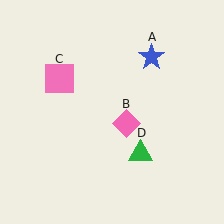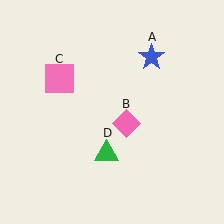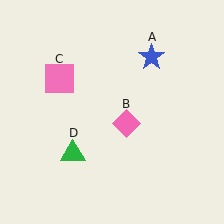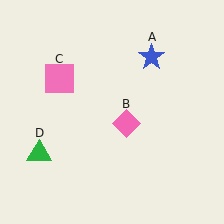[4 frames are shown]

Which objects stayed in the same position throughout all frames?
Blue star (object A) and pink diamond (object B) and pink square (object C) remained stationary.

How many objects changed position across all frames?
1 object changed position: green triangle (object D).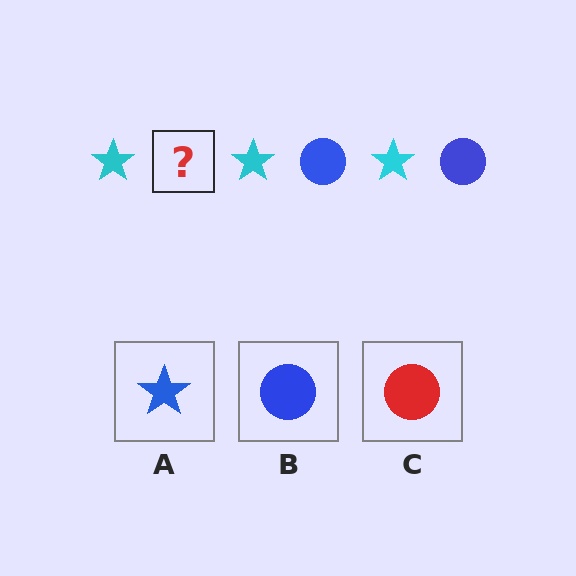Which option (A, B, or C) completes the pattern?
B.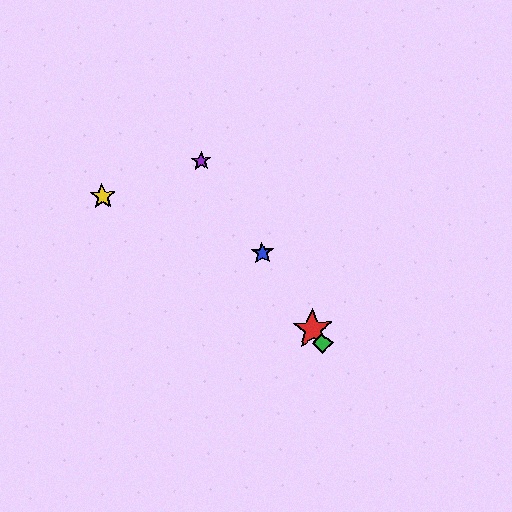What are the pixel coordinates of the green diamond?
The green diamond is at (322, 343).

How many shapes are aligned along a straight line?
4 shapes (the red star, the blue star, the green diamond, the purple star) are aligned along a straight line.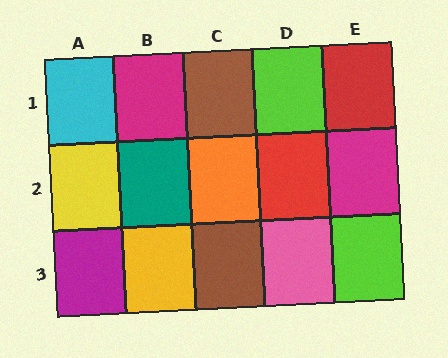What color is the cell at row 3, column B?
Yellow.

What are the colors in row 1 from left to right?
Cyan, magenta, brown, lime, red.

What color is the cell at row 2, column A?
Yellow.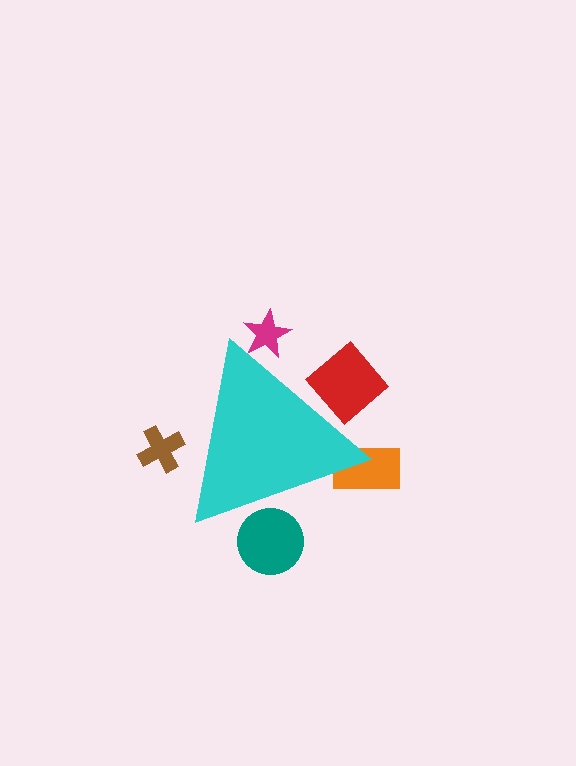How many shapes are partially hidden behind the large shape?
5 shapes are partially hidden.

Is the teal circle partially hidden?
Yes, the teal circle is partially hidden behind the cyan triangle.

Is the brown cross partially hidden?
Yes, the brown cross is partially hidden behind the cyan triangle.